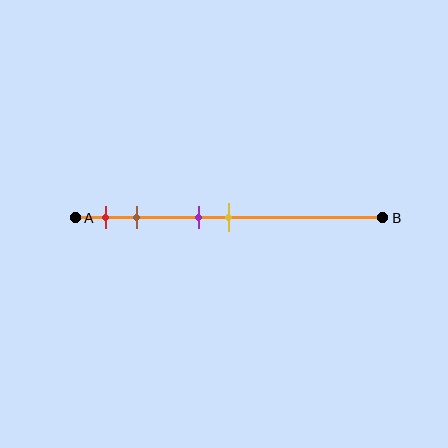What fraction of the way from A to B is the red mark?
The red mark is approximately 10% (0.1) of the way from A to B.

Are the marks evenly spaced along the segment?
No, the marks are not evenly spaced.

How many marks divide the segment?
There are 4 marks dividing the segment.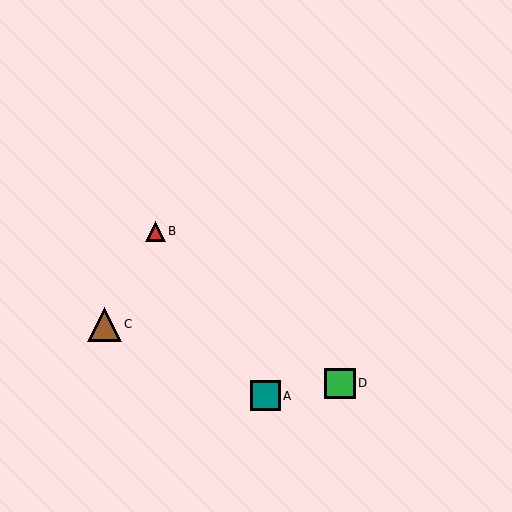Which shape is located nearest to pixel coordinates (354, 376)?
The green square (labeled D) at (340, 383) is nearest to that location.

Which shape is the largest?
The brown triangle (labeled C) is the largest.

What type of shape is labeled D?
Shape D is a green square.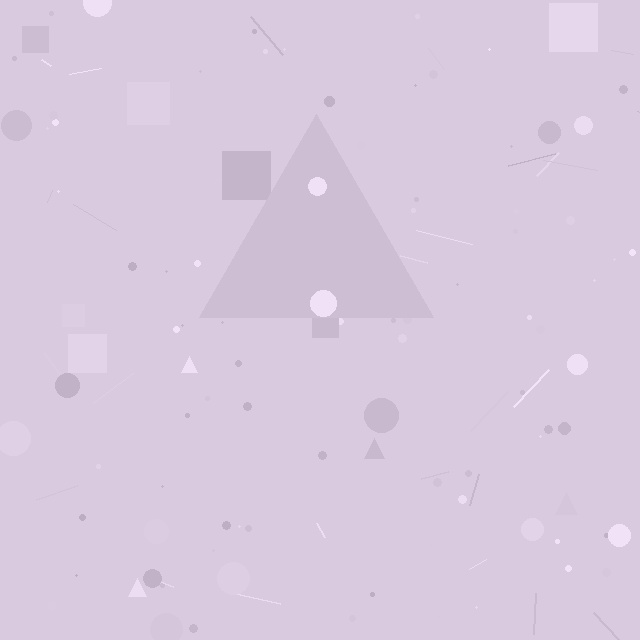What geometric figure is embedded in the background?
A triangle is embedded in the background.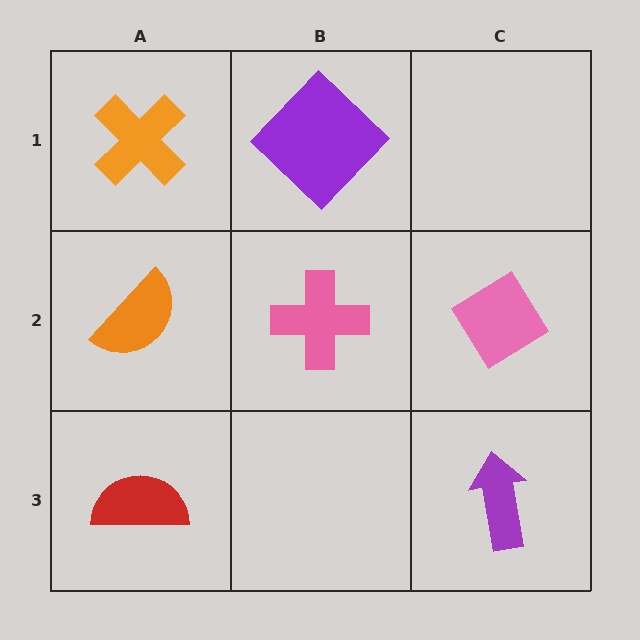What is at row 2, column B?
A pink cross.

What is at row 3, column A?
A red semicircle.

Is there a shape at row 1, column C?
No, that cell is empty.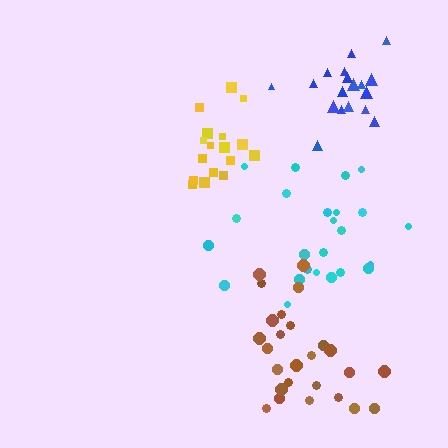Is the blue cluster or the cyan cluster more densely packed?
Blue.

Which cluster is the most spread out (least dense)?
Cyan.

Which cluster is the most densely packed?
Yellow.